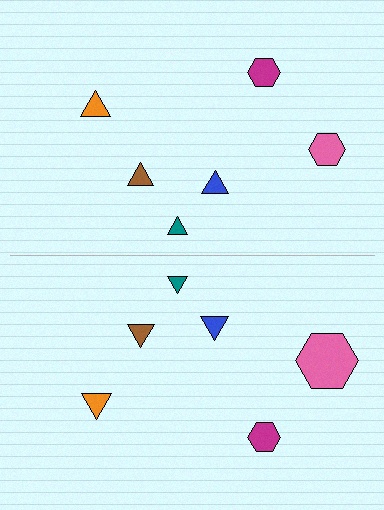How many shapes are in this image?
There are 12 shapes in this image.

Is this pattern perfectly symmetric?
No, the pattern is not perfectly symmetric. The pink hexagon on the bottom side has a different size than its mirror counterpart.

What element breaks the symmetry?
The pink hexagon on the bottom side has a different size than its mirror counterpart.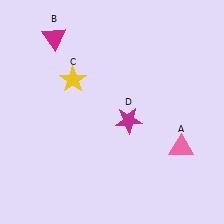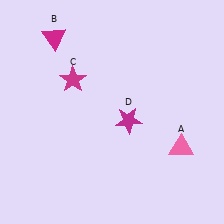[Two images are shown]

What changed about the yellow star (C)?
In Image 1, C is yellow. In Image 2, it changed to magenta.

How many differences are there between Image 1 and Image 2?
There is 1 difference between the two images.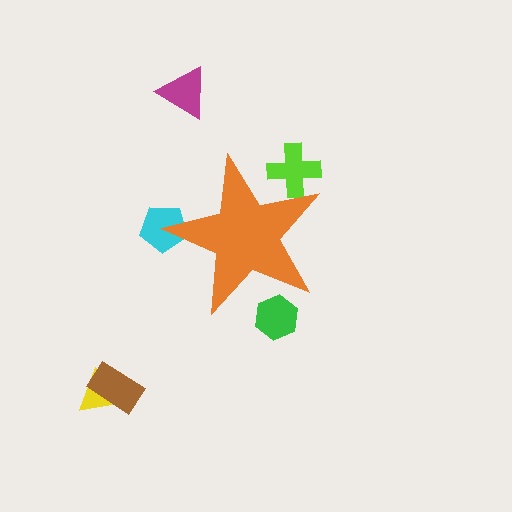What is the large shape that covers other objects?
An orange star.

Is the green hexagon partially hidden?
Yes, the green hexagon is partially hidden behind the orange star.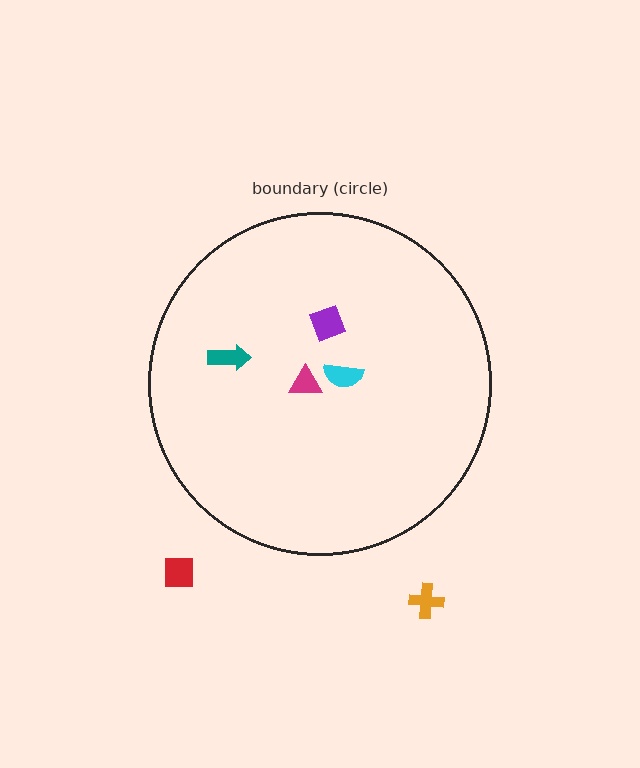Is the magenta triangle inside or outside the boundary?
Inside.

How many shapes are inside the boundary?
4 inside, 2 outside.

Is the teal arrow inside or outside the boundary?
Inside.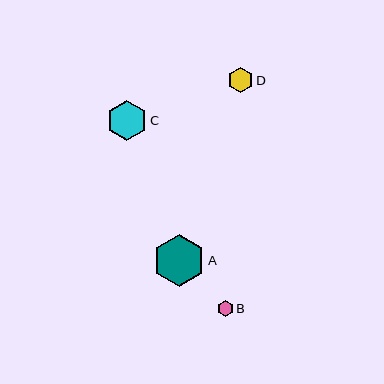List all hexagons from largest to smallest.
From largest to smallest: A, C, D, B.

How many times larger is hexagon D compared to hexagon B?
Hexagon D is approximately 1.5 times the size of hexagon B.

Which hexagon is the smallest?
Hexagon B is the smallest with a size of approximately 16 pixels.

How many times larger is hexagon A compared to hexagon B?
Hexagon A is approximately 3.2 times the size of hexagon B.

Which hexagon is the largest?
Hexagon A is the largest with a size of approximately 51 pixels.